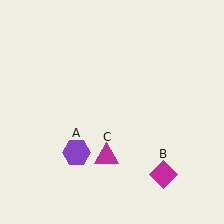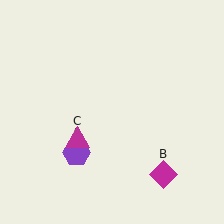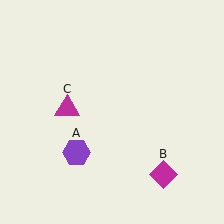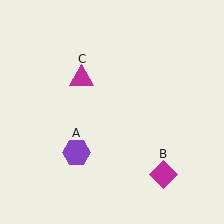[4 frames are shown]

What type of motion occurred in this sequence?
The magenta triangle (object C) rotated clockwise around the center of the scene.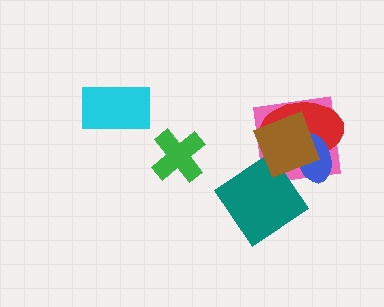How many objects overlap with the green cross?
0 objects overlap with the green cross.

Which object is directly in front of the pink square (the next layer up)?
The red ellipse is directly in front of the pink square.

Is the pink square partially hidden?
Yes, it is partially covered by another shape.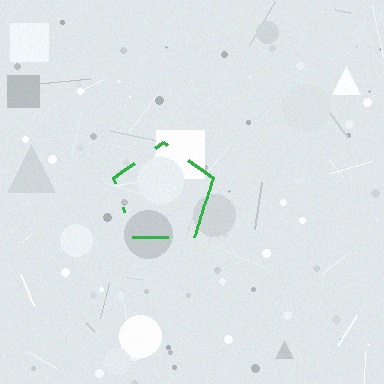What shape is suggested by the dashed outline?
The dashed outline suggests a pentagon.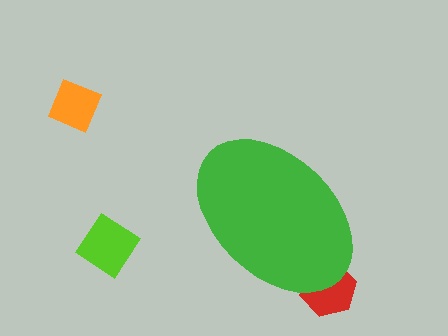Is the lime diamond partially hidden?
No, the lime diamond is fully visible.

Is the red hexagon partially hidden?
Yes, the red hexagon is partially hidden behind the green ellipse.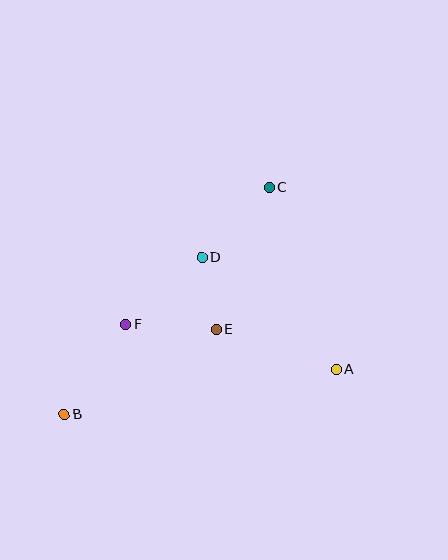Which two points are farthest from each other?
Points B and C are farthest from each other.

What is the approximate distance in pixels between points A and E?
The distance between A and E is approximately 126 pixels.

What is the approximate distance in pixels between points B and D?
The distance between B and D is approximately 209 pixels.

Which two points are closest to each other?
Points D and E are closest to each other.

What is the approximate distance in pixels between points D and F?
The distance between D and F is approximately 101 pixels.